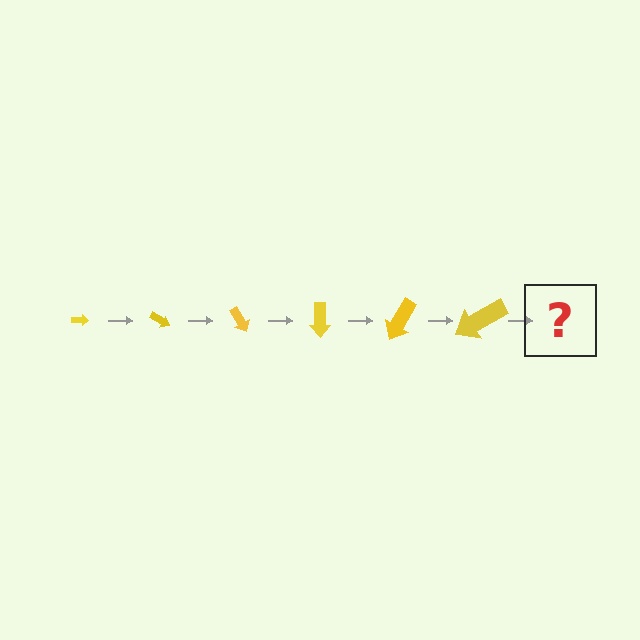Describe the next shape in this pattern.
It should be an arrow, larger than the previous one and rotated 180 degrees from the start.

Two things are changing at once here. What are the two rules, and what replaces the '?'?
The two rules are that the arrow grows larger each step and it rotates 30 degrees each step. The '?' should be an arrow, larger than the previous one and rotated 180 degrees from the start.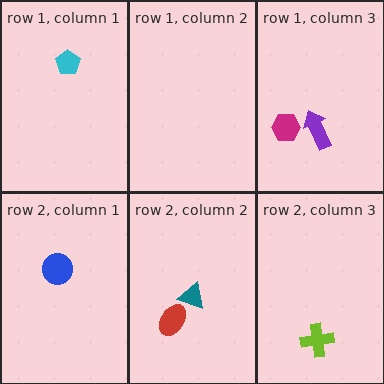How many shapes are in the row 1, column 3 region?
2.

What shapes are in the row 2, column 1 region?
The blue circle.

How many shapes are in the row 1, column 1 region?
1.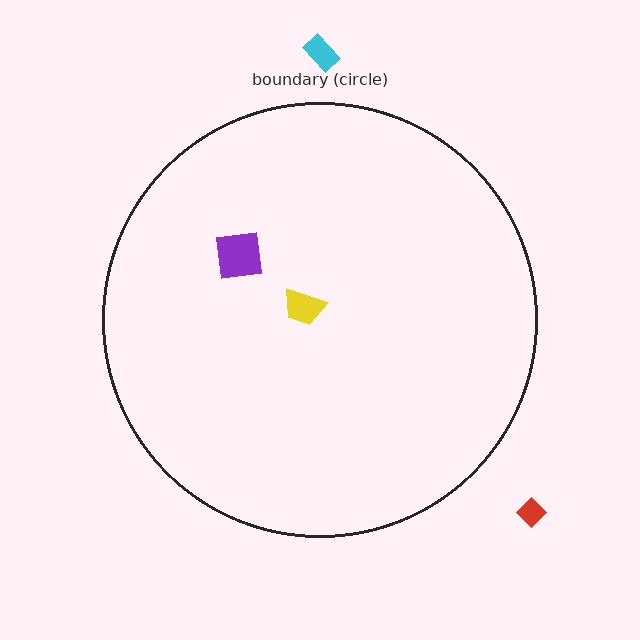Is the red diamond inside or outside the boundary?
Outside.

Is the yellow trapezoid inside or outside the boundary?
Inside.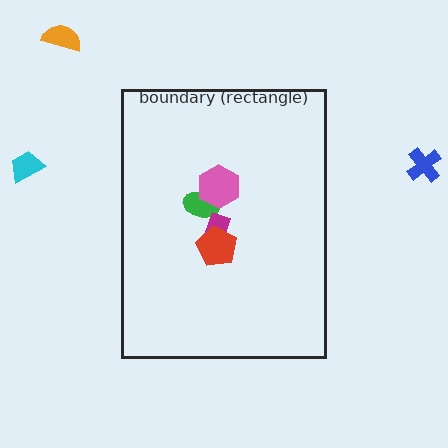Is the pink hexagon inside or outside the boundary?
Inside.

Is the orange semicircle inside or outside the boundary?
Outside.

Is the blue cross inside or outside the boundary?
Outside.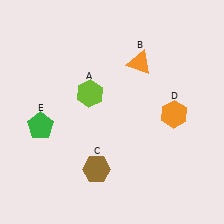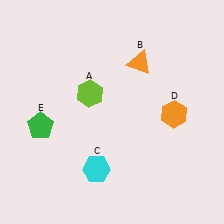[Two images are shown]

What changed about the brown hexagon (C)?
In Image 1, C is brown. In Image 2, it changed to cyan.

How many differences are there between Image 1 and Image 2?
There is 1 difference between the two images.